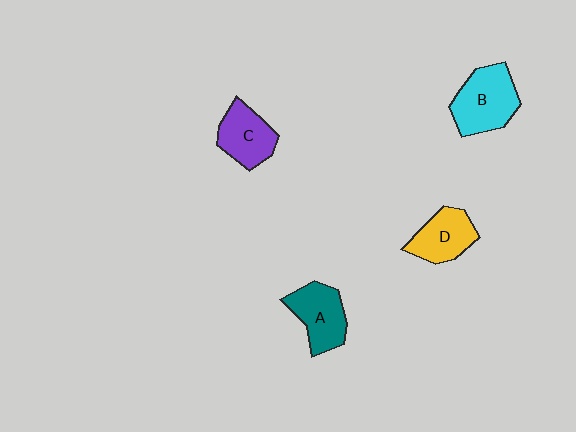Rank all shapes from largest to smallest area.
From largest to smallest: B (cyan), A (teal), C (purple), D (yellow).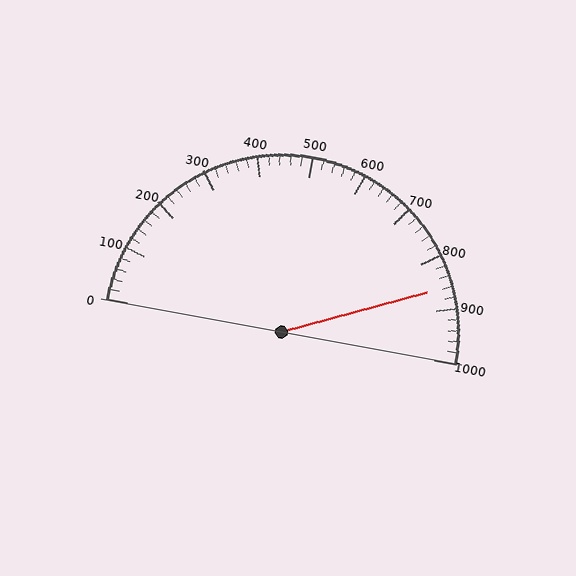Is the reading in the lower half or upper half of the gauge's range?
The reading is in the upper half of the range (0 to 1000).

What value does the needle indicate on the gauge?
The needle indicates approximately 860.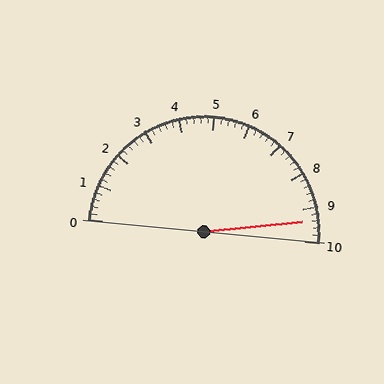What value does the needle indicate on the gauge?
The needle indicates approximately 9.4.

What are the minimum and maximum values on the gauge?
The gauge ranges from 0 to 10.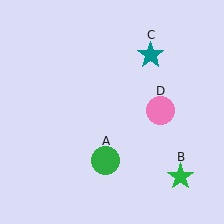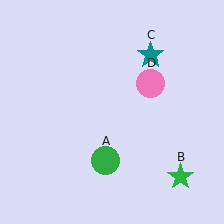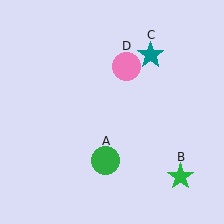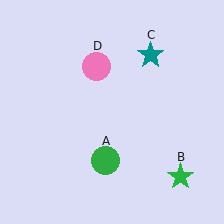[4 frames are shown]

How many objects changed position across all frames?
1 object changed position: pink circle (object D).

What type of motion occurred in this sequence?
The pink circle (object D) rotated counterclockwise around the center of the scene.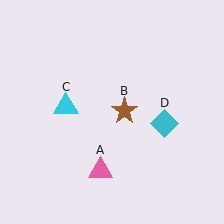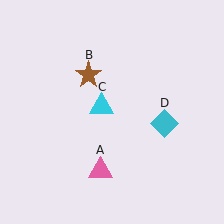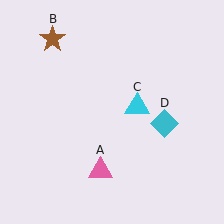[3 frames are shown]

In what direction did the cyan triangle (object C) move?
The cyan triangle (object C) moved right.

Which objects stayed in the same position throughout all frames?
Pink triangle (object A) and cyan diamond (object D) remained stationary.